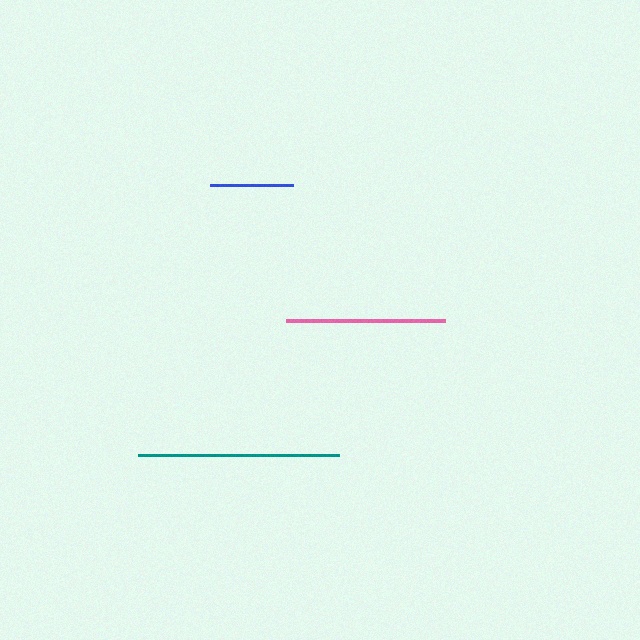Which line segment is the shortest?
The blue line is the shortest at approximately 83 pixels.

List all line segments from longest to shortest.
From longest to shortest: teal, pink, blue.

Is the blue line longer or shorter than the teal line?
The teal line is longer than the blue line.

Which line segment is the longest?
The teal line is the longest at approximately 201 pixels.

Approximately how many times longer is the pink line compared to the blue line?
The pink line is approximately 1.9 times the length of the blue line.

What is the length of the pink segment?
The pink segment is approximately 159 pixels long.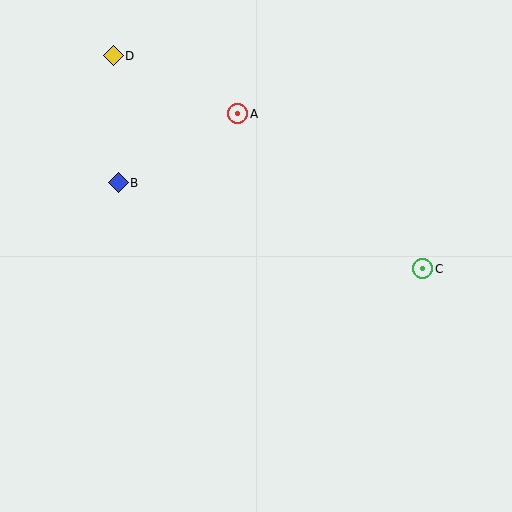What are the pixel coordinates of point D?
Point D is at (113, 56).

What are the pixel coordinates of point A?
Point A is at (238, 114).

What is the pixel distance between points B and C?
The distance between B and C is 317 pixels.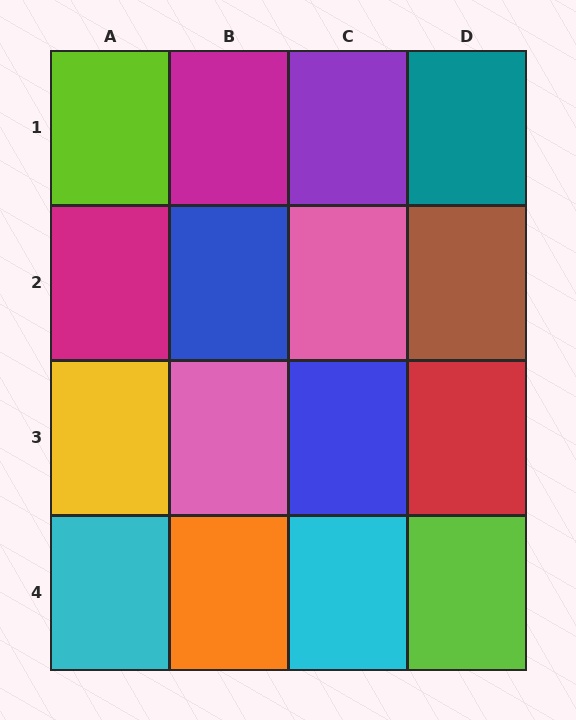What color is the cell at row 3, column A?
Yellow.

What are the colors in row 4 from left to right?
Cyan, orange, cyan, lime.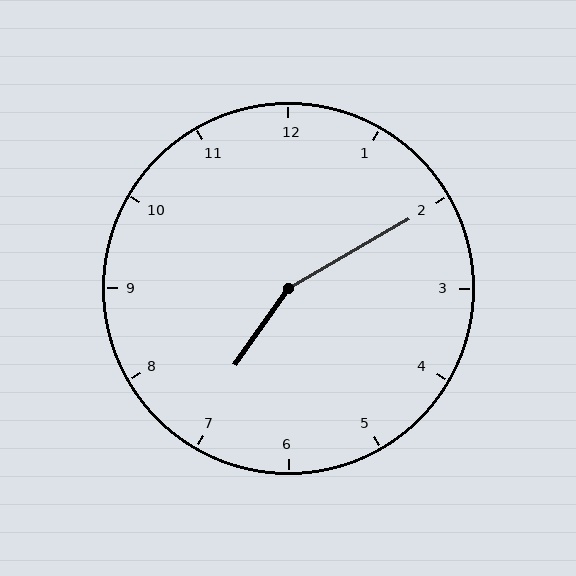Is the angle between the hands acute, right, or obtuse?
It is obtuse.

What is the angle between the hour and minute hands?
Approximately 155 degrees.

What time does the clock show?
7:10.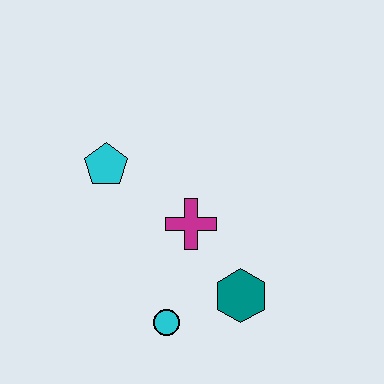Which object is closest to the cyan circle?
The teal hexagon is closest to the cyan circle.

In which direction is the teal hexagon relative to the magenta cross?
The teal hexagon is below the magenta cross.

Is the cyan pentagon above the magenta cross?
Yes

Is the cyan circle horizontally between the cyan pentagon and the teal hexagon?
Yes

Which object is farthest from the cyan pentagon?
The teal hexagon is farthest from the cyan pentagon.